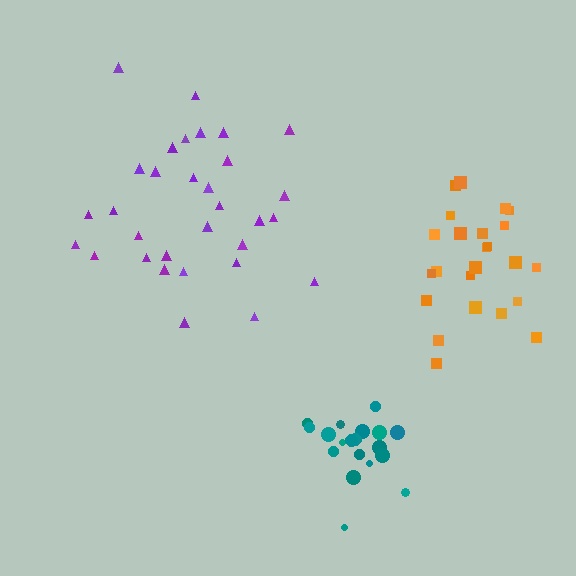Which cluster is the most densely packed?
Teal.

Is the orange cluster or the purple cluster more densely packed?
Orange.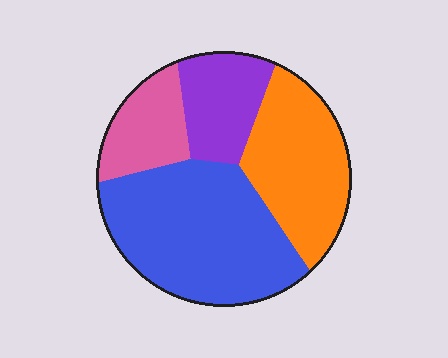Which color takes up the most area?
Blue, at roughly 40%.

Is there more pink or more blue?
Blue.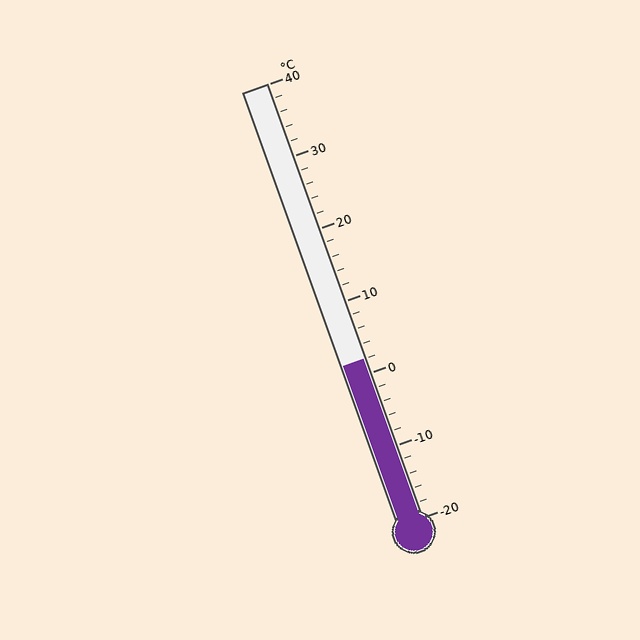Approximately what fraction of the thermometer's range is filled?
The thermometer is filled to approximately 35% of its range.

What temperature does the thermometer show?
The thermometer shows approximately 2°C.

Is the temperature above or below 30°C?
The temperature is below 30°C.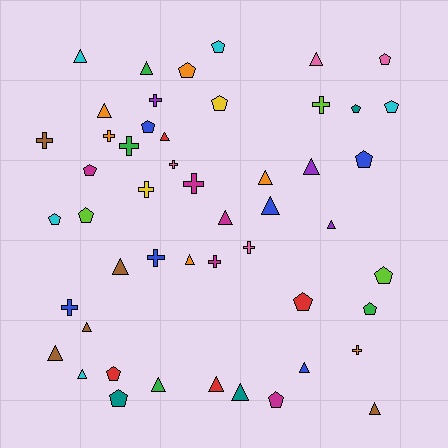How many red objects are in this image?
There are 4 red objects.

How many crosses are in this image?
There are 13 crosses.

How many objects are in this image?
There are 50 objects.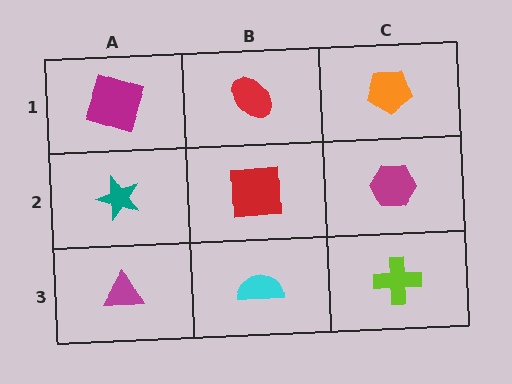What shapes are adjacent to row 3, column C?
A magenta hexagon (row 2, column C), a cyan semicircle (row 3, column B).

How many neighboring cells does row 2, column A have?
3.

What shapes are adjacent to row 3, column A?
A teal star (row 2, column A), a cyan semicircle (row 3, column B).